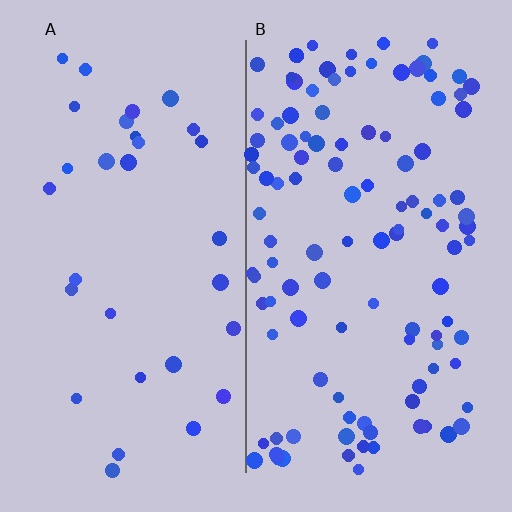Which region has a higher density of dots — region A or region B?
B (the right).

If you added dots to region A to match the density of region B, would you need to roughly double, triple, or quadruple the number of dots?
Approximately quadruple.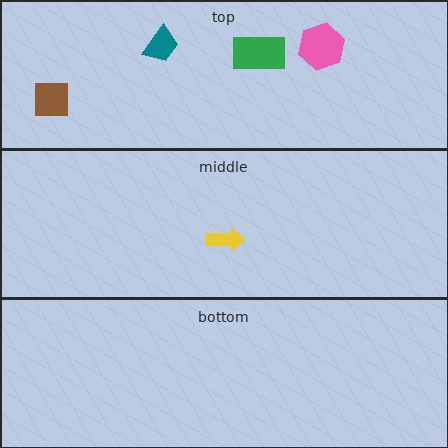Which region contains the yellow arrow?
The middle region.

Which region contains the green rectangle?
The top region.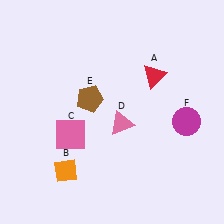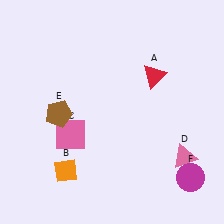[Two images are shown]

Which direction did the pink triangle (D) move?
The pink triangle (D) moved right.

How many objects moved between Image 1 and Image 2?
3 objects moved between the two images.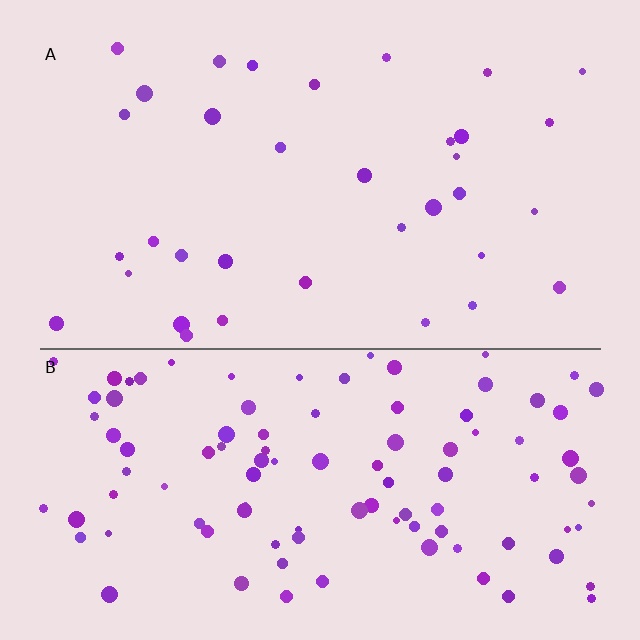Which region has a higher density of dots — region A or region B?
B (the bottom).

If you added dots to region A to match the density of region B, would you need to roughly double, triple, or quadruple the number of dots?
Approximately triple.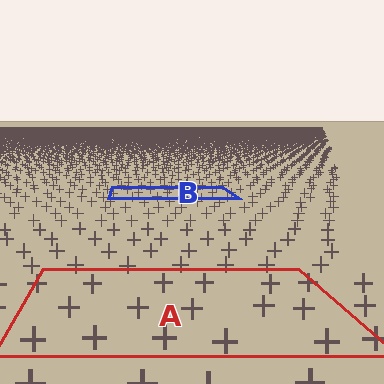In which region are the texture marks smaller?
The texture marks are smaller in region B, because it is farther away.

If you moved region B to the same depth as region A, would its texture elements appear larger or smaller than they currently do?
They would appear larger. At a closer depth, the same texture elements are projected at a bigger on-screen size.